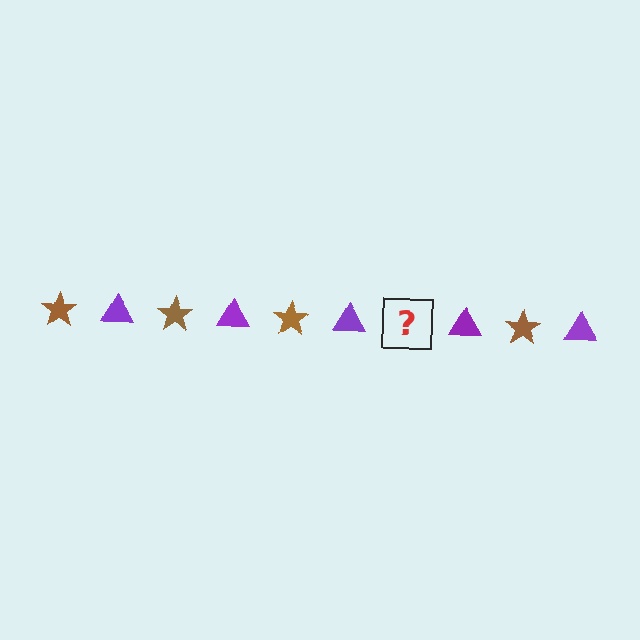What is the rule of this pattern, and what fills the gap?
The rule is that the pattern alternates between brown star and purple triangle. The gap should be filled with a brown star.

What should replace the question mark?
The question mark should be replaced with a brown star.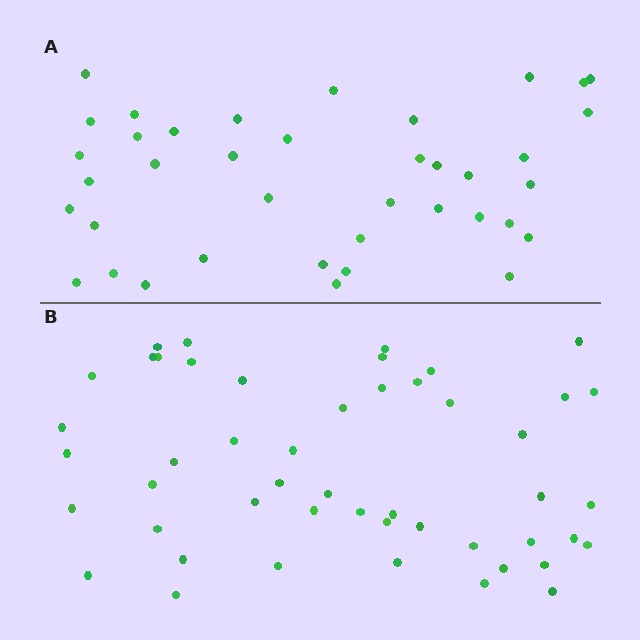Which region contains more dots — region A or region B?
Region B (the bottom region) has more dots.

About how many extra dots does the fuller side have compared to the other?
Region B has roughly 10 or so more dots than region A.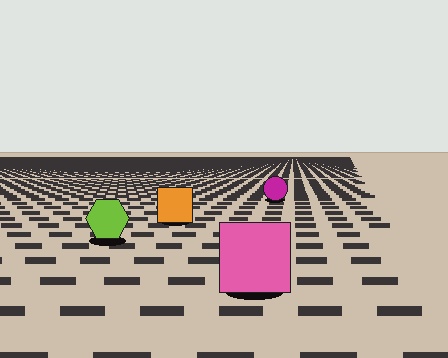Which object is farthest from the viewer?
The magenta circle is farthest from the viewer. It appears smaller and the ground texture around it is denser.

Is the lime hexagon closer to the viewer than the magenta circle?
Yes. The lime hexagon is closer — you can tell from the texture gradient: the ground texture is coarser near it.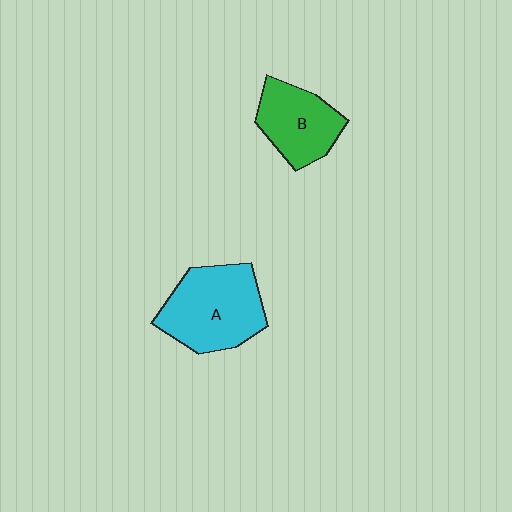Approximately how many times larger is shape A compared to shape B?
Approximately 1.4 times.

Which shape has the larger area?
Shape A (cyan).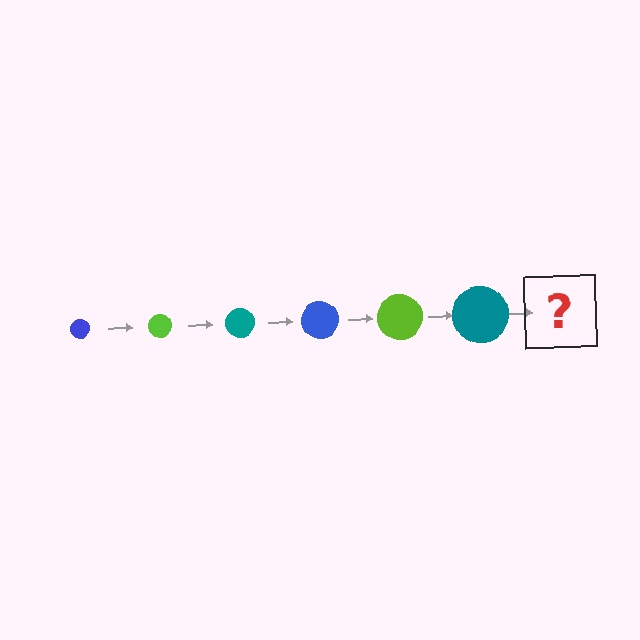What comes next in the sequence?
The next element should be a blue circle, larger than the previous one.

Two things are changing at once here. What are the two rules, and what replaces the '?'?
The two rules are that the circle grows larger each step and the color cycles through blue, lime, and teal. The '?' should be a blue circle, larger than the previous one.